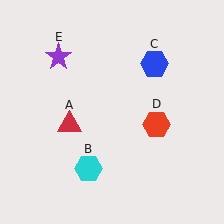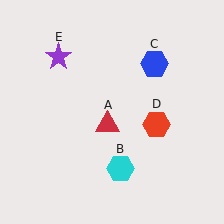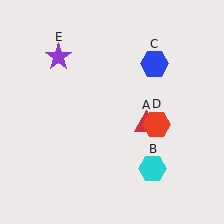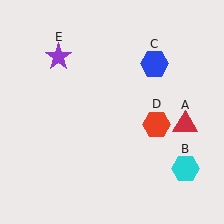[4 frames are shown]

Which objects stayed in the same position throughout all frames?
Blue hexagon (object C) and red hexagon (object D) and purple star (object E) remained stationary.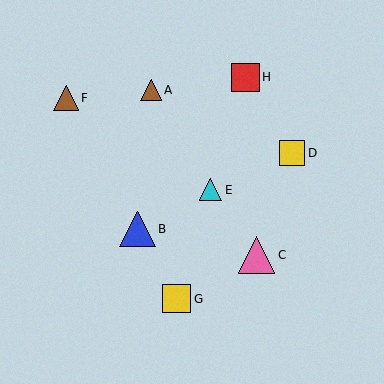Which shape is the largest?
The pink triangle (labeled C) is the largest.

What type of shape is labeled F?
Shape F is a brown triangle.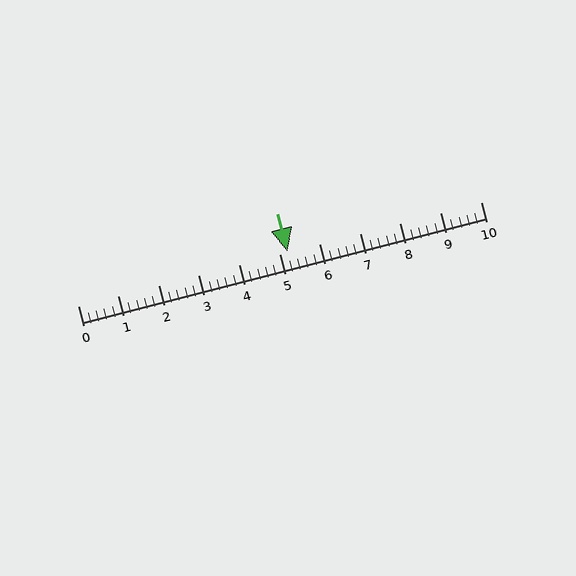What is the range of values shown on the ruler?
The ruler shows values from 0 to 10.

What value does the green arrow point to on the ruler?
The green arrow points to approximately 5.2.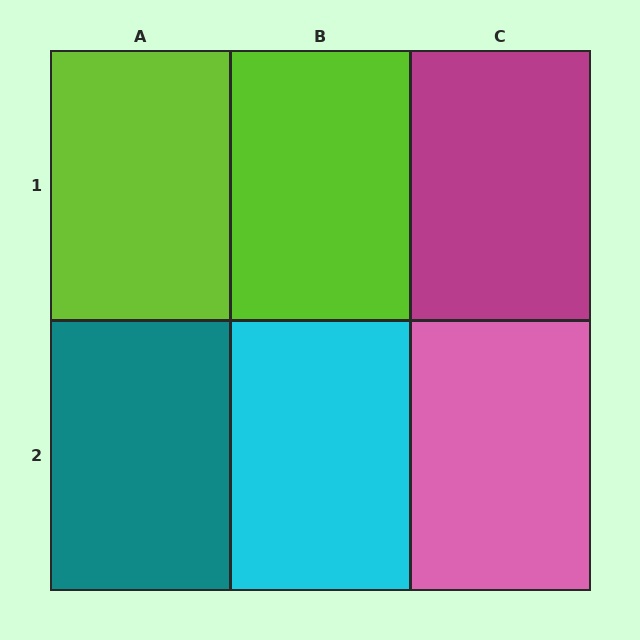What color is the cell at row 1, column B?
Lime.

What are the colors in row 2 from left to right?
Teal, cyan, pink.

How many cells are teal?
1 cell is teal.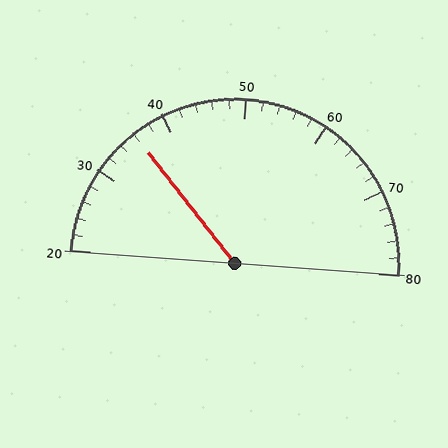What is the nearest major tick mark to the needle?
The nearest major tick mark is 40.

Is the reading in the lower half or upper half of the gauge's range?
The reading is in the lower half of the range (20 to 80).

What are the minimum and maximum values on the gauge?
The gauge ranges from 20 to 80.